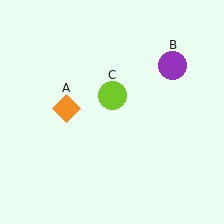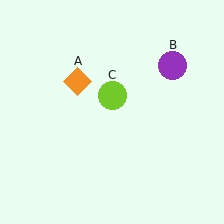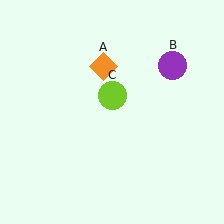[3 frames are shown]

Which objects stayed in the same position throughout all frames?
Purple circle (object B) and lime circle (object C) remained stationary.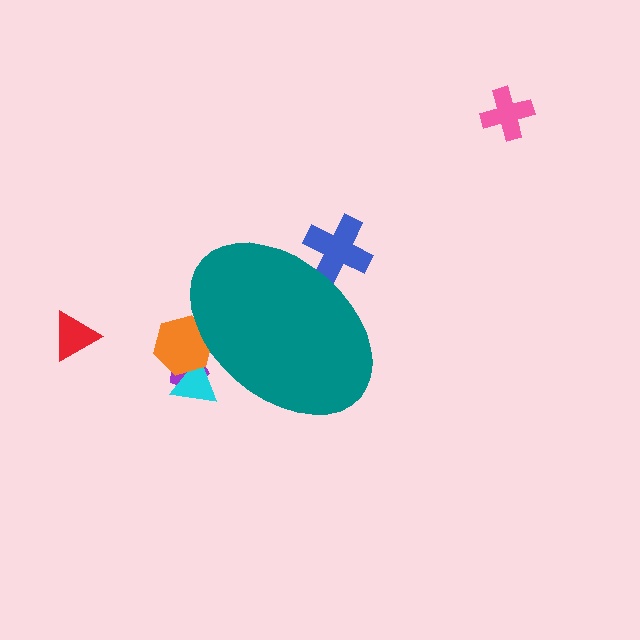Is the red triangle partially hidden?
No, the red triangle is fully visible.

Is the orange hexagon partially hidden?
Yes, the orange hexagon is partially hidden behind the teal ellipse.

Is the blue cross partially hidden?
Yes, the blue cross is partially hidden behind the teal ellipse.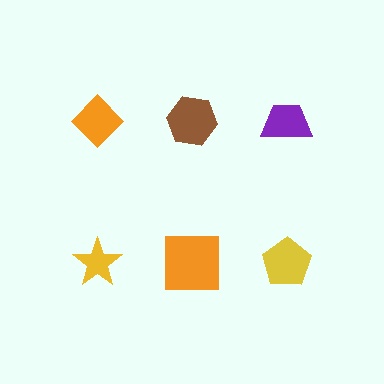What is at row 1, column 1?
An orange diamond.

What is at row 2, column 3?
A yellow pentagon.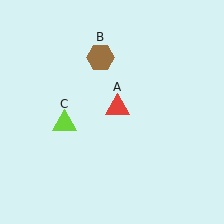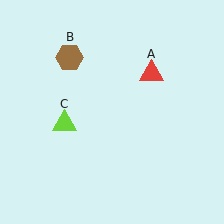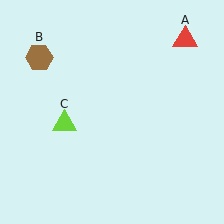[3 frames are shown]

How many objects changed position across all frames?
2 objects changed position: red triangle (object A), brown hexagon (object B).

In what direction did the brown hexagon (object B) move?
The brown hexagon (object B) moved left.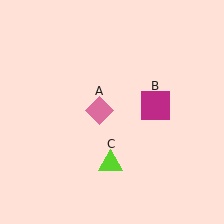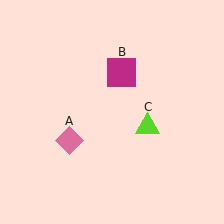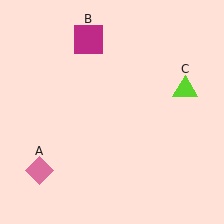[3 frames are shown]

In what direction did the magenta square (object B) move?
The magenta square (object B) moved up and to the left.